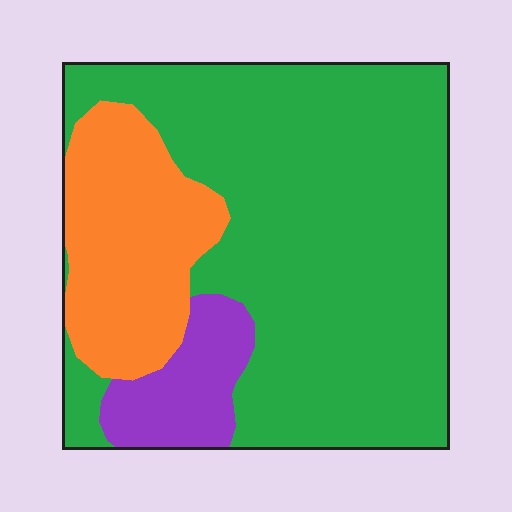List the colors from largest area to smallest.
From largest to smallest: green, orange, purple.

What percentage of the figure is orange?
Orange takes up less than a quarter of the figure.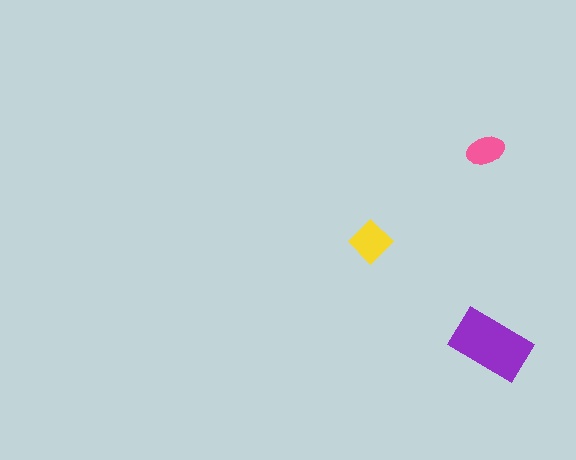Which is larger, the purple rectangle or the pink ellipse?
The purple rectangle.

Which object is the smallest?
The pink ellipse.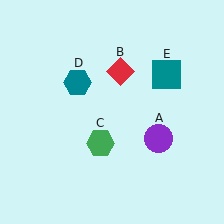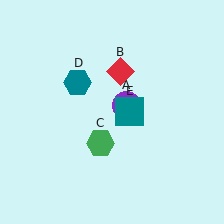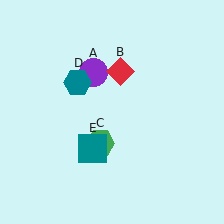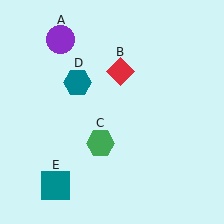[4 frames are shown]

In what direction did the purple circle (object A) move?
The purple circle (object A) moved up and to the left.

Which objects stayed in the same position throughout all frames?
Red diamond (object B) and green hexagon (object C) and teal hexagon (object D) remained stationary.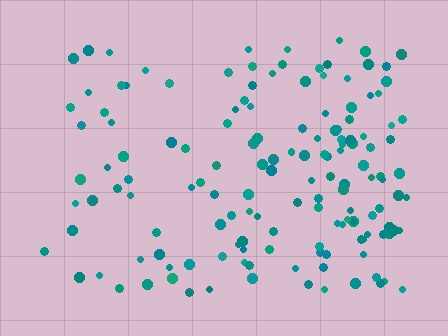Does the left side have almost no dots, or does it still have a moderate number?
Still a moderate number, just noticeably fewer than the right.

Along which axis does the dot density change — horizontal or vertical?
Horizontal.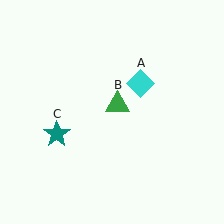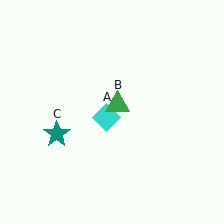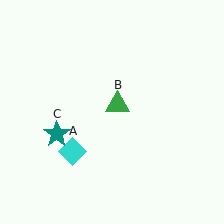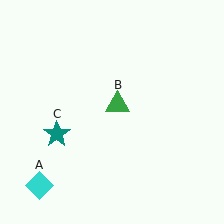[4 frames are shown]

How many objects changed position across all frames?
1 object changed position: cyan diamond (object A).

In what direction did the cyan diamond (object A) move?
The cyan diamond (object A) moved down and to the left.